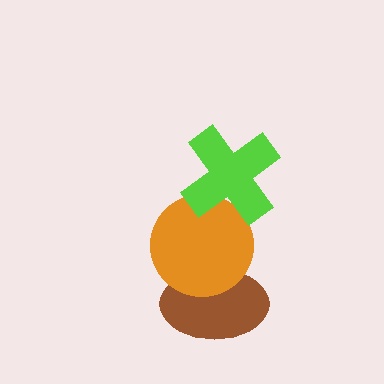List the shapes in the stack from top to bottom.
From top to bottom: the lime cross, the orange circle, the brown ellipse.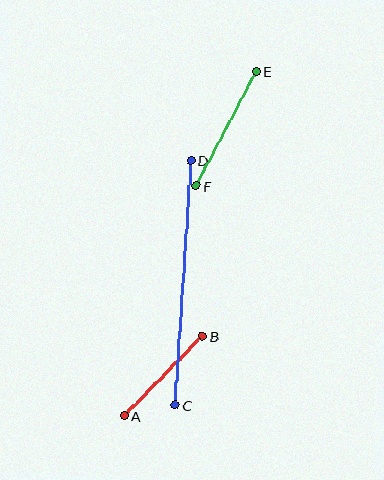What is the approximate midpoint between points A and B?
The midpoint is at approximately (163, 376) pixels.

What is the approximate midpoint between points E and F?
The midpoint is at approximately (226, 129) pixels.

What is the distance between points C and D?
The distance is approximately 245 pixels.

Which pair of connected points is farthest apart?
Points C and D are farthest apart.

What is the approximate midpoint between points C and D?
The midpoint is at approximately (183, 283) pixels.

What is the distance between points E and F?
The distance is approximately 129 pixels.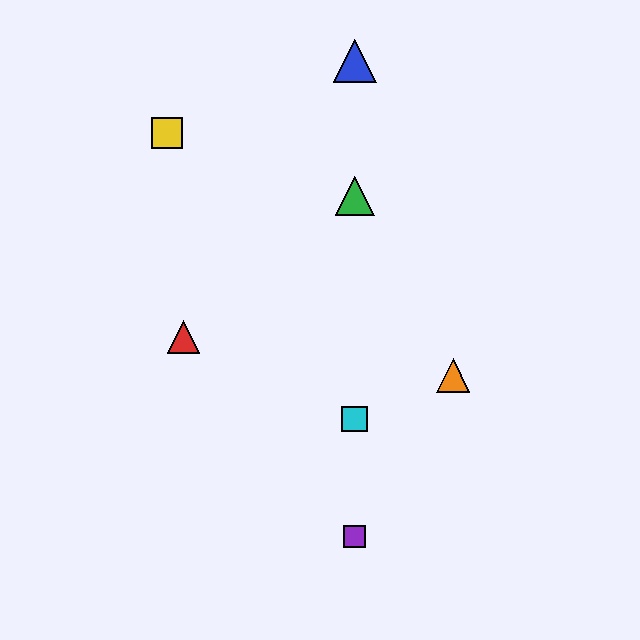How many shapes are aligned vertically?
4 shapes (the blue triangle, the green triangle, the purple square, the cyan square) are aligned vertically.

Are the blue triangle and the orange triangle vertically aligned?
No, the blue triangle is at x≈355 and the orange triangle is at x≈453.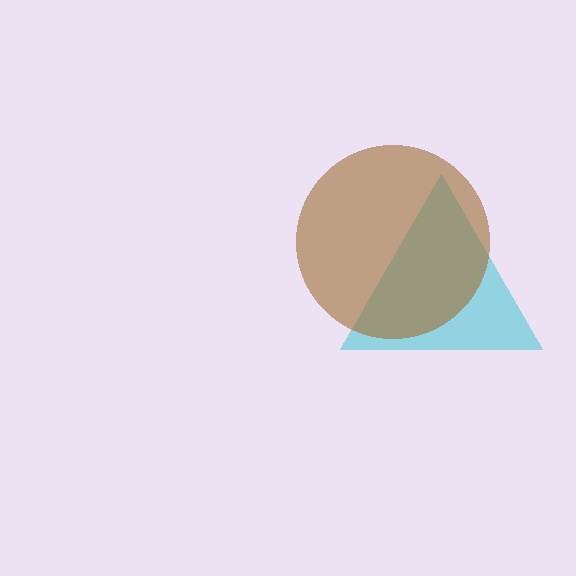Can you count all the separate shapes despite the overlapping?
Yes, there are 2 separate shapes.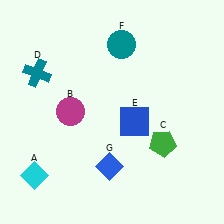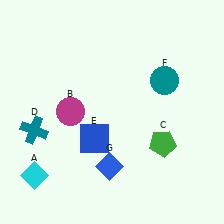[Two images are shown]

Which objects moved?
The objects that moved are: the teal cross (D), the blue square (E), the teal circle (F).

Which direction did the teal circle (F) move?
The teal circle (F) moved right.